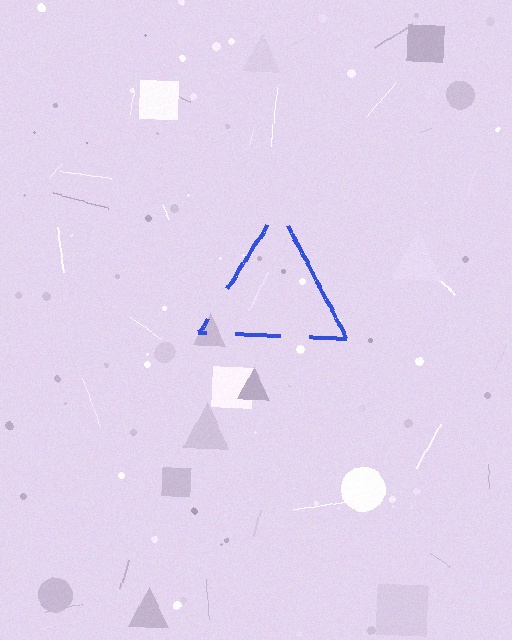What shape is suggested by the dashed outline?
The dashed outline suggests a triangle.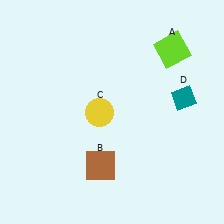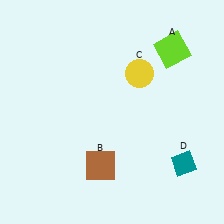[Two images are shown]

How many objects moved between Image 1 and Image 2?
2 objects moved between the two images.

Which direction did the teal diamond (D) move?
The teal diamond (D) moved down.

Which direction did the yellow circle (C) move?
The yellow circle (C) moved up.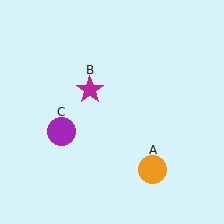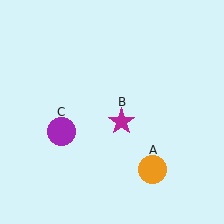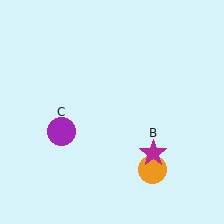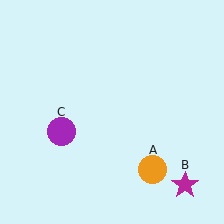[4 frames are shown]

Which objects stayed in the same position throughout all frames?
Orange circle (object A) and purple circle (object C) remained stationary.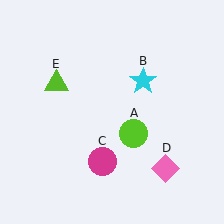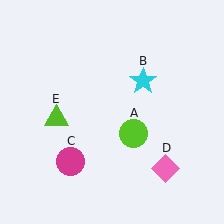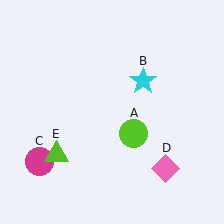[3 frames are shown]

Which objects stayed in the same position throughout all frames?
Lime circle (object A) and cyan star (object B) and pink diamond (object D) remained stationary.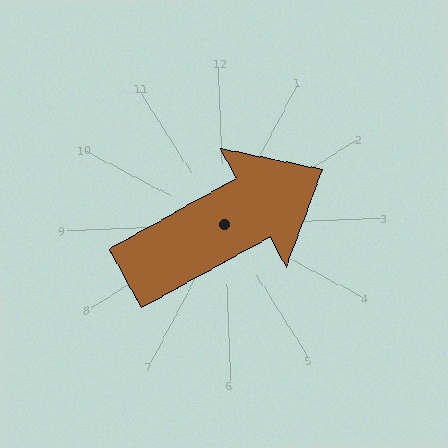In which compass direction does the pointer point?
Northeast.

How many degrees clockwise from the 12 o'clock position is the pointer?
Approximately 63 degrees.